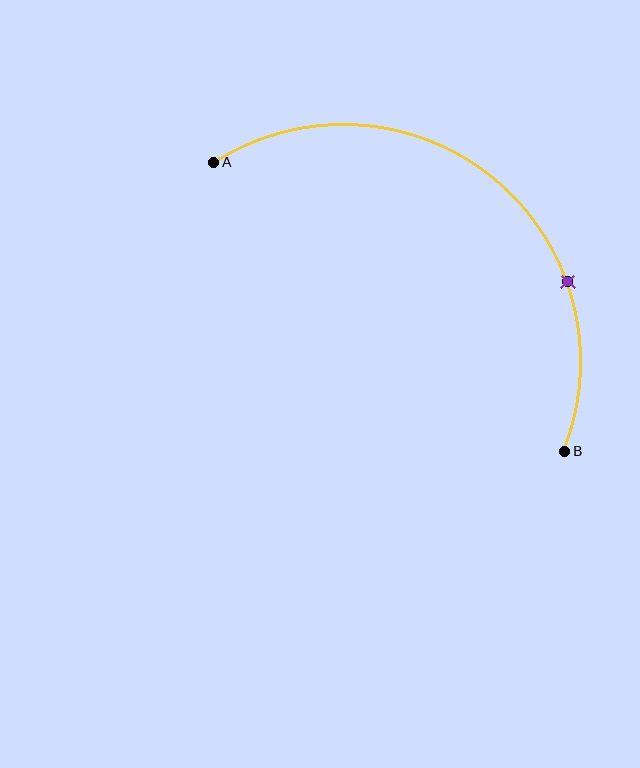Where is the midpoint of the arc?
The arc midpoint is the point on the curve farthest from the straight line joining A and B. It sits above and to the right of that line.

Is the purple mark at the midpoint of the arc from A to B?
No. The purple mark lies on the arc but is closer to endpoint B. The arc midpoint would be at the point on the curve equidistant along the arc from both A and B.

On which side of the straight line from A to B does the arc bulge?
The arc bulges above and to the right of the straight line connecting A and B.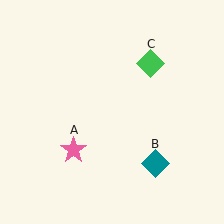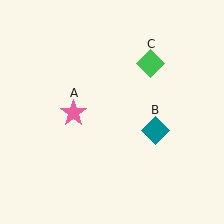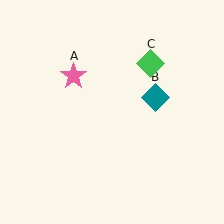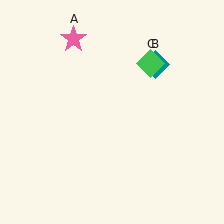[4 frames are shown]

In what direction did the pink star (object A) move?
The pink star (object A) moved up.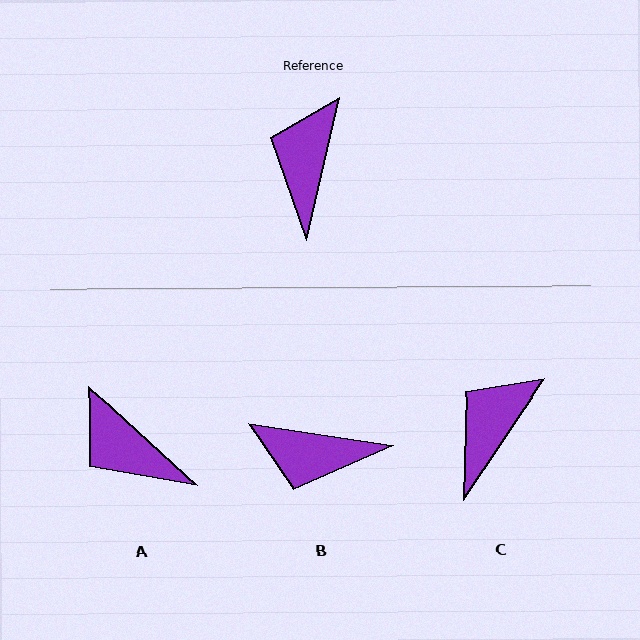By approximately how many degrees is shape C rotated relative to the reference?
Approximately 21 degrees clockwise.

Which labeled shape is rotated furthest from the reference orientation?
B, about 94 degrees away.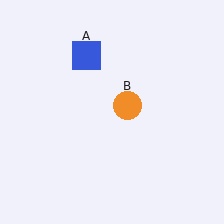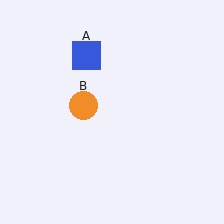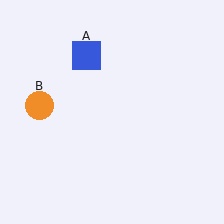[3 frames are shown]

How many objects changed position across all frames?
1 object changed position: orange circle (object B).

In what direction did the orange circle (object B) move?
The orange circle (object B) moved left.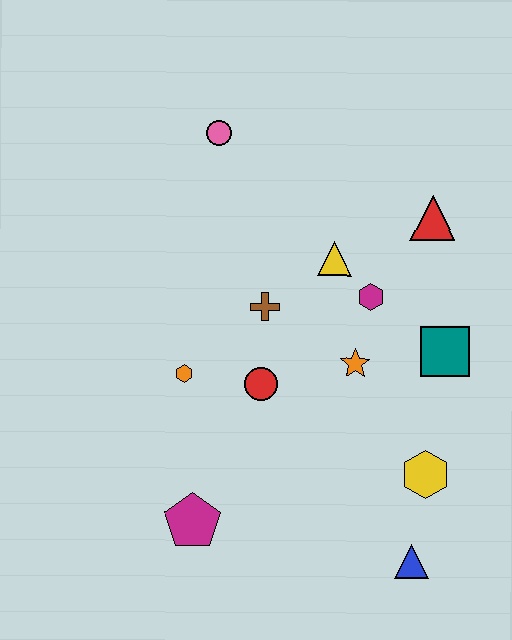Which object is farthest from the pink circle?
The blue triangle is farthest from the pink circle.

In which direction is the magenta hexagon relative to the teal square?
The magenta hexagon is to the left of the teal square.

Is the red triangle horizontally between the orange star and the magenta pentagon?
No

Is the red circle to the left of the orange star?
Yes